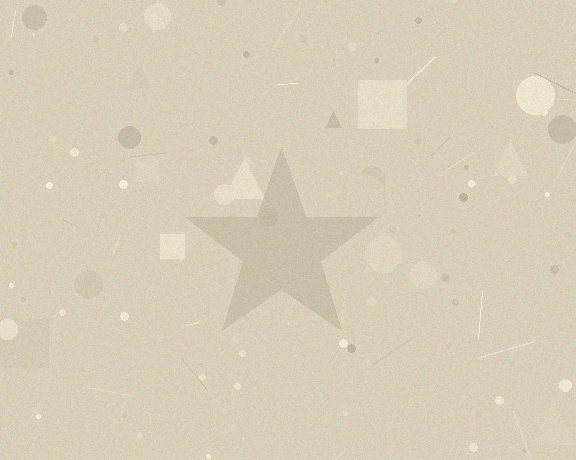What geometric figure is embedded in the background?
A star is embedded in the background.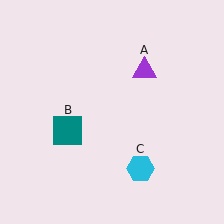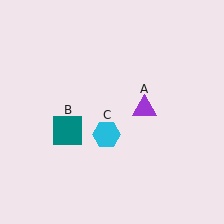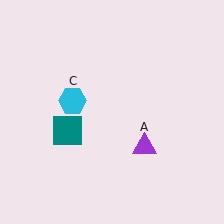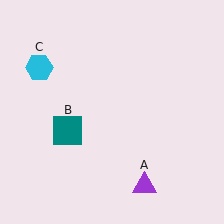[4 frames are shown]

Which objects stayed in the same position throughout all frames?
Teal square (object B) remained stationary.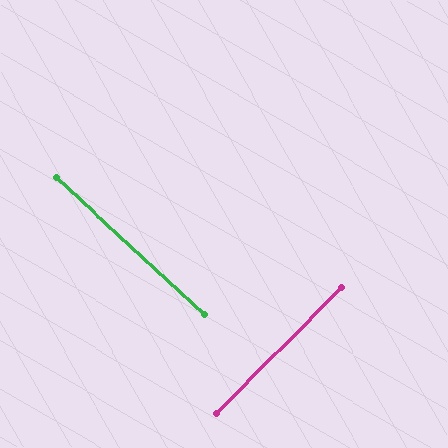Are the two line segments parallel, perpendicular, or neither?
Perpendicular — they meet at approximately 88°.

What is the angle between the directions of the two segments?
Approximately 88 degrees.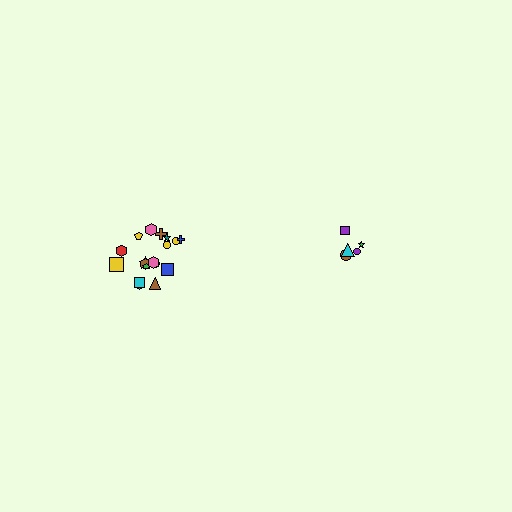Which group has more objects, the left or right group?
The left group.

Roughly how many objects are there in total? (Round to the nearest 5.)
Roughly 25 objects in total.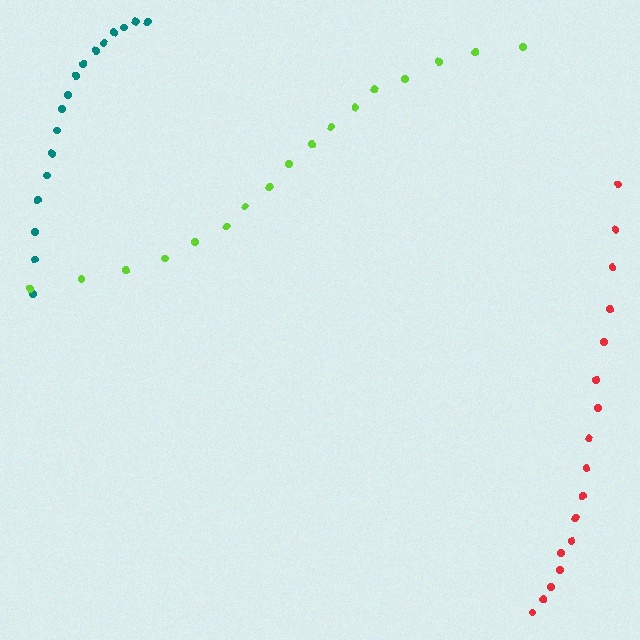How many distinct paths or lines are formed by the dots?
There are 3 distinct paths.